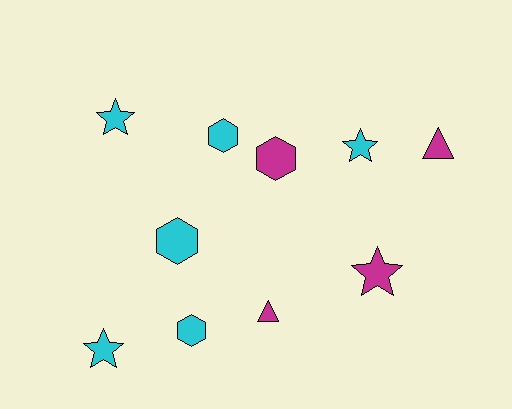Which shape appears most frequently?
Hexagon, with 4 objects.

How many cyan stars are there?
There are 3 cyan stars.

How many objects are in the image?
There are 10 objects.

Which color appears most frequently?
Cyan, with 6 objects.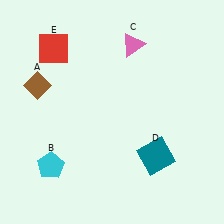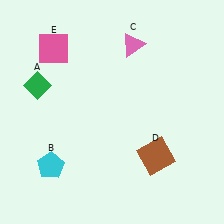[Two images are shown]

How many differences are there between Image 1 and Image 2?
There are 3 differences between the two images.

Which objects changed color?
A changed from brown to green. D changed from teal to brown. E changed from red to pink.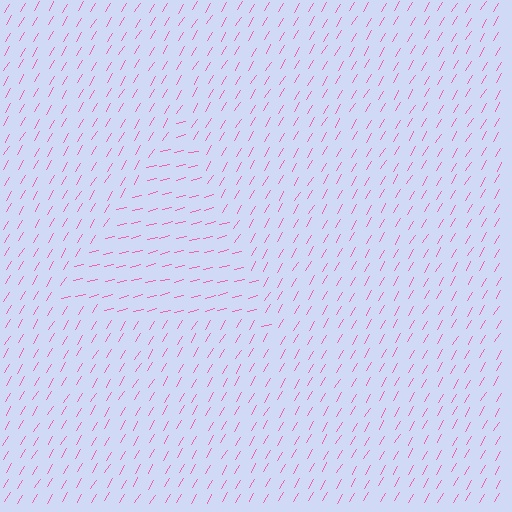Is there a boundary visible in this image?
Yes, there is a texture boundary formed by a change in line orientation.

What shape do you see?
I see a triangle.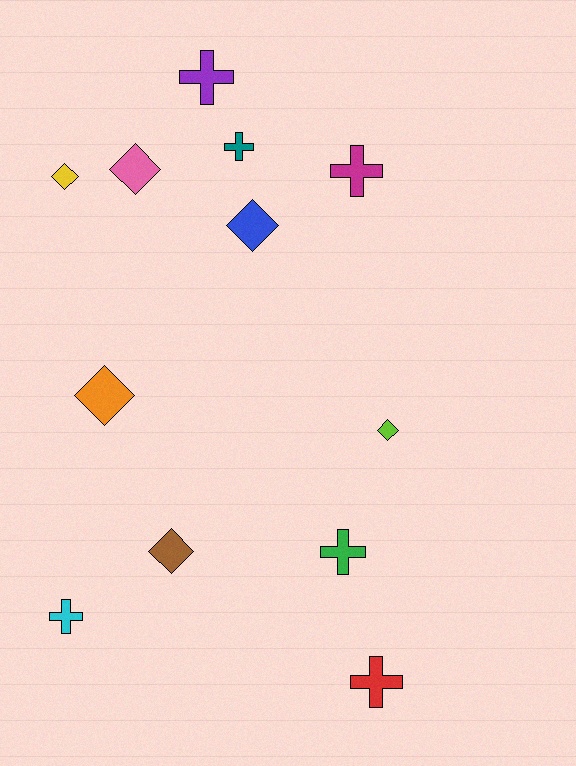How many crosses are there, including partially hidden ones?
There are 6 crosses.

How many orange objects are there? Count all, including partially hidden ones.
There is 1 orange object.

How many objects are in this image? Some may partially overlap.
There are 12 objects.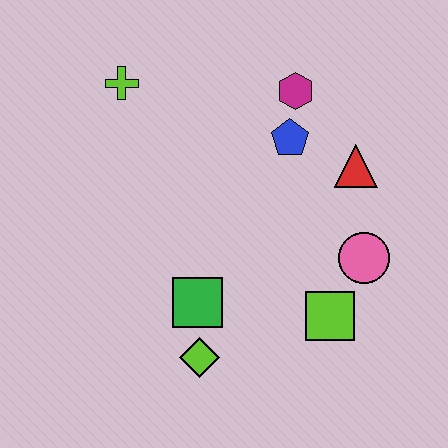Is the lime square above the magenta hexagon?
No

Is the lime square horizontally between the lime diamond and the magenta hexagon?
No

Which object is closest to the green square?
The lime diamond is closest to the green square.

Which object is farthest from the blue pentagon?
The lime diamond is farthest from the blue pentagon.